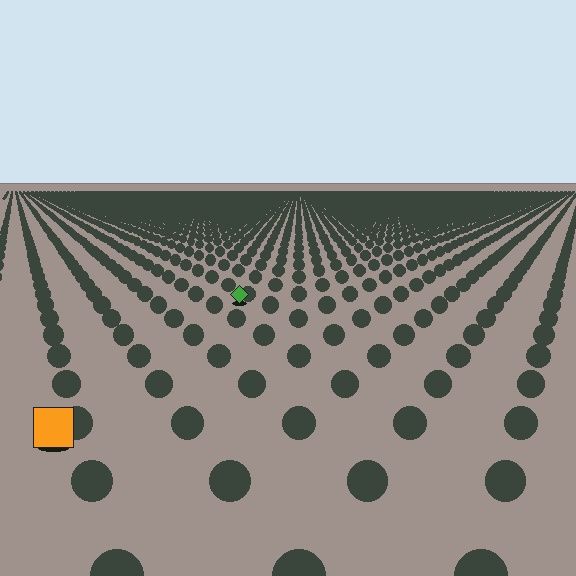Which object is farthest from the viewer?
The green diamond is farthest from the viewer. It appears smaller and the ground texture around it is denser.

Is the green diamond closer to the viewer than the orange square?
No. The orange square is closer — you can tell from the texture gradient: the ground texture is coarser near it.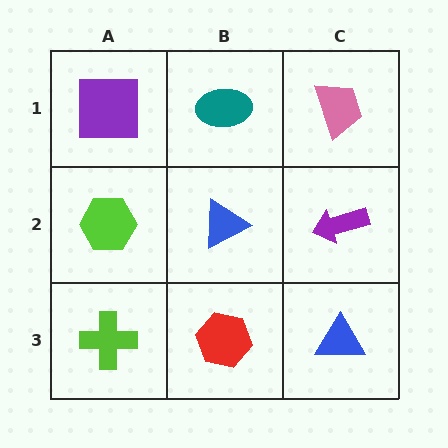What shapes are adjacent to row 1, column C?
A purple arrow (row 2, column C), a teal ellipse (row 1, column B).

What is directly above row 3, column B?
A blue triangle.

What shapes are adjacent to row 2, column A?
A purple square (row 1, column A), a lime cross (row 3, column A), a blue triangle (row 2, column B).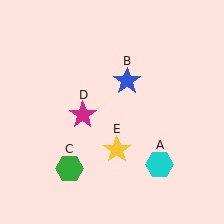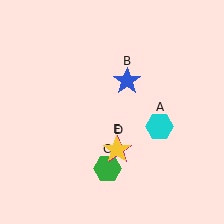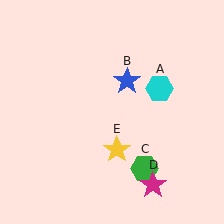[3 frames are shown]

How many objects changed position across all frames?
3 objects changed position: cyan hexagon (object A), green hexagon (object C), magenta star (object D).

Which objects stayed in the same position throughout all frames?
Blue star (object B) and yellow star (object E) remained stationary.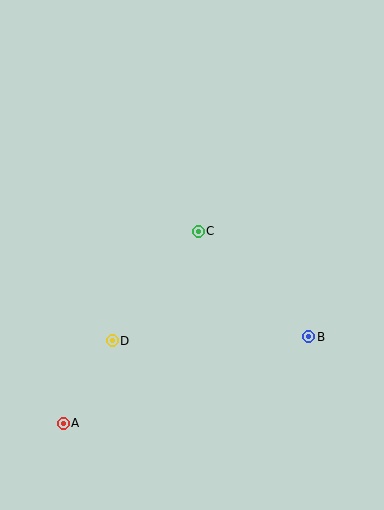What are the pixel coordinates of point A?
Point A is at (63, 423).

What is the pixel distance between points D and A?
The distance between D and A is 96 pixels.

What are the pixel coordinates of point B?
Point B is at (309, 337).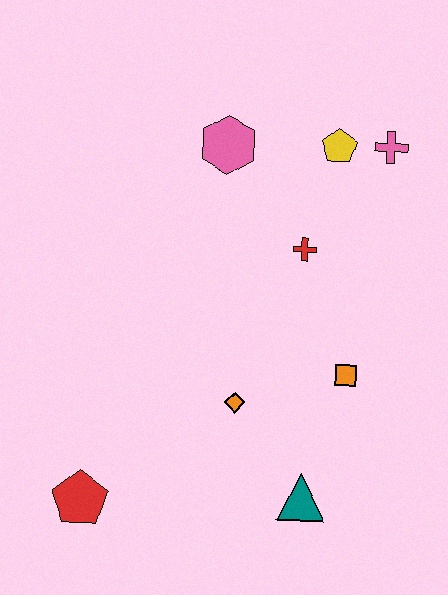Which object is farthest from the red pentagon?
The pink cross is farthest from the red pentagon.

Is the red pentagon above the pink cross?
No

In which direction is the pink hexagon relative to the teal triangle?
The pink hexagon is above the teal triangle.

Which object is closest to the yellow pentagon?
The pink cross is closest to the yellow pentagon.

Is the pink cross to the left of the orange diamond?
No